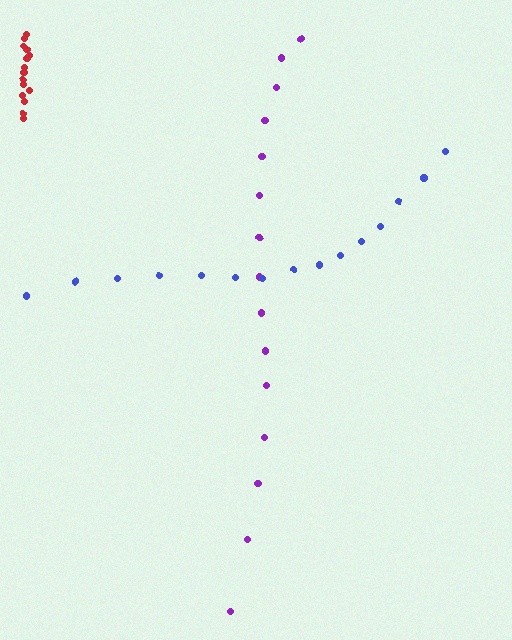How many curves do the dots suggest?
There are 3 distinct paths.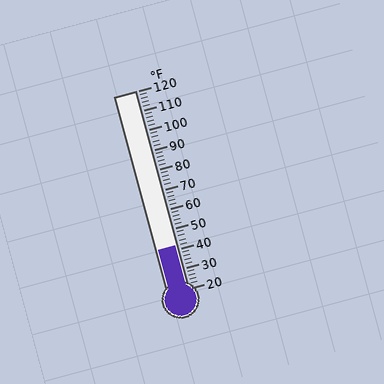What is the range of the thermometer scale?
The thermometer scale ranges from 20°F to 120°F.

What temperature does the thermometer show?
The thermometer shows approximately 42°F.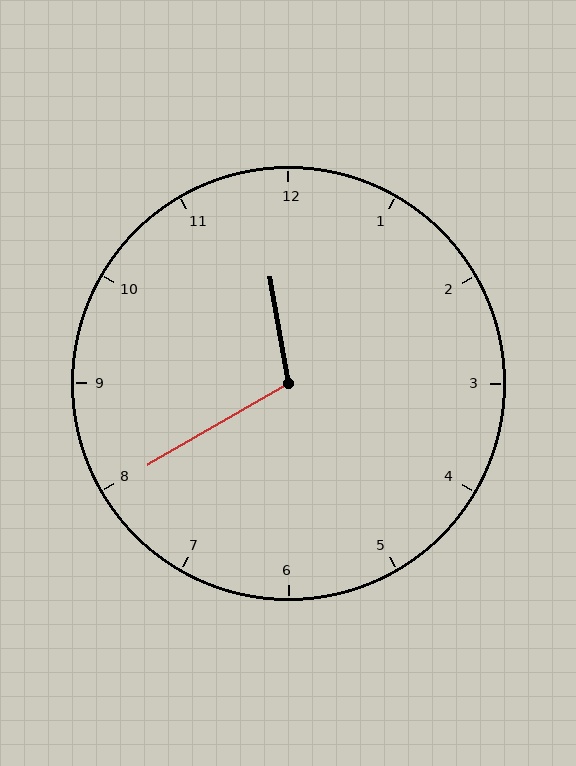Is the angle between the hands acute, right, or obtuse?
It is obtuse.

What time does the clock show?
11:40.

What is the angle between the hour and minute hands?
Approximately 110 degrees.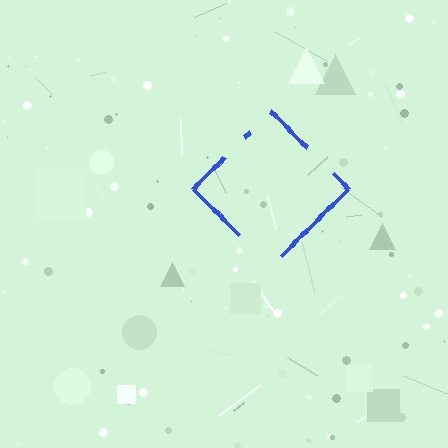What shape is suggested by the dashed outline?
The dashed outline suggests a diamond.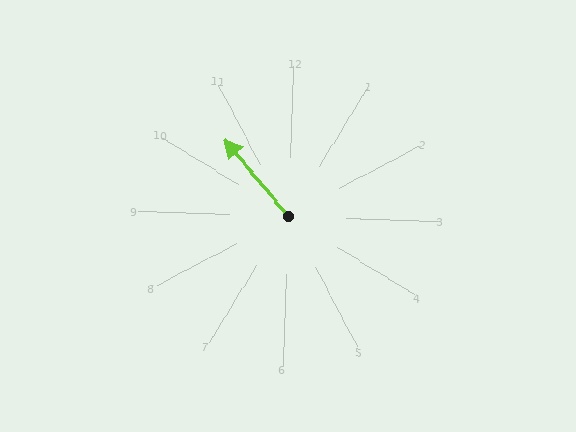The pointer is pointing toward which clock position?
Roughly 11 o'clock.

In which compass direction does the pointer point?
Northwest.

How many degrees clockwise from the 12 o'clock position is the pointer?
Approximately 318 degrees.